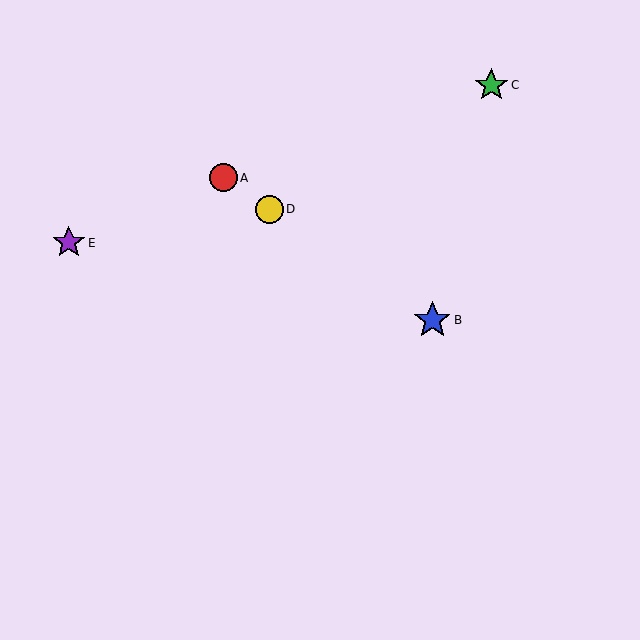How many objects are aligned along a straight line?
3 objects (A, B, D) are aligned along a straight line.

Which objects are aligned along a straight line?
Objects A, B, D are aligned along a straight line.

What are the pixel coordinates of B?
Object B is at (432, 320).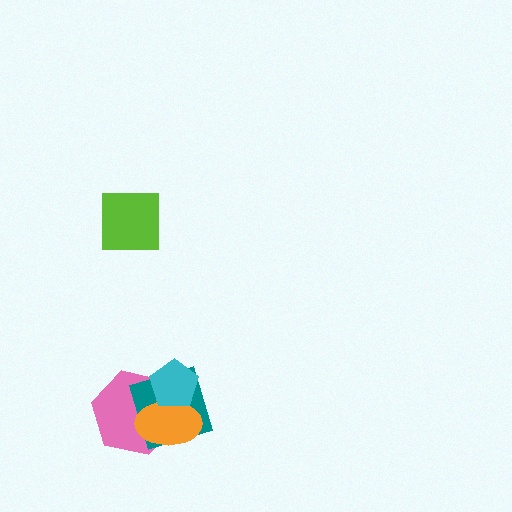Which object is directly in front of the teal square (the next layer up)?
The orange ellipse is directly in front of the teal square.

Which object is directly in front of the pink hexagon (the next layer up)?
The teal square is directly in front of the pink hexagon.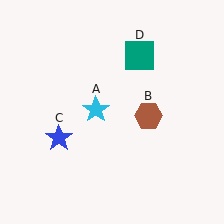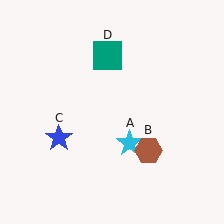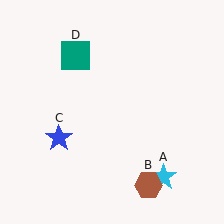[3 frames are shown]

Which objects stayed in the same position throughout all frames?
Blue star (object C) remained stationary.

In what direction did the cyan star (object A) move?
The cyan star (object A) moved down and to the right.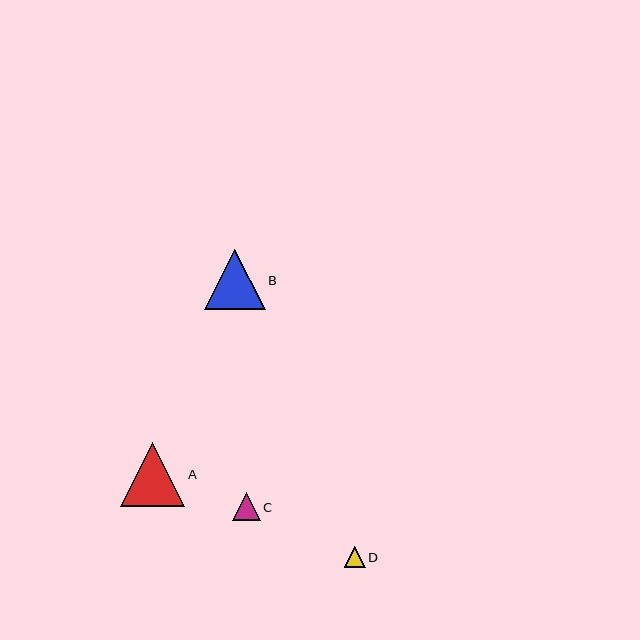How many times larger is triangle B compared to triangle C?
Triangle B is approximately 2.2 times the size of triangle C.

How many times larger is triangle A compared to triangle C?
Triangle A is approximately 2.3 times the size of triangle C.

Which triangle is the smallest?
Triangle D is the smallest with a size of approximately 21 pixels.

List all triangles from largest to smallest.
From largest to smallest: A, B, C, D.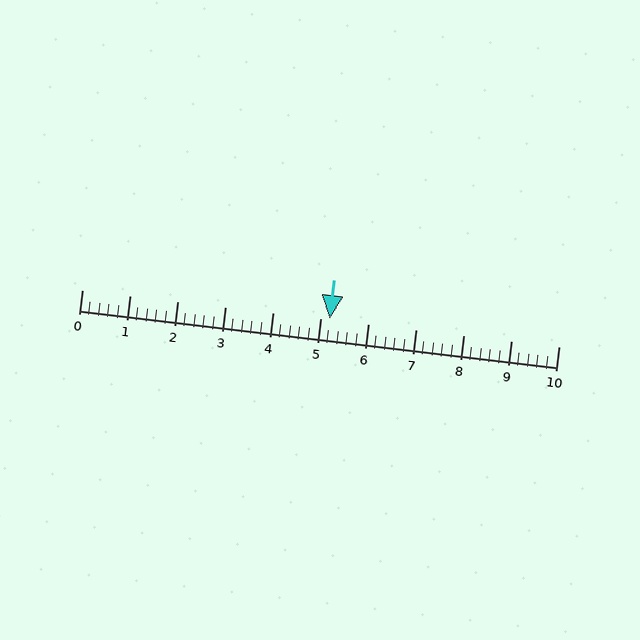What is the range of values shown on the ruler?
The ruler shows values from 0 to 10.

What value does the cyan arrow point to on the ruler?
The cyan arrow points to approximately 5.2.